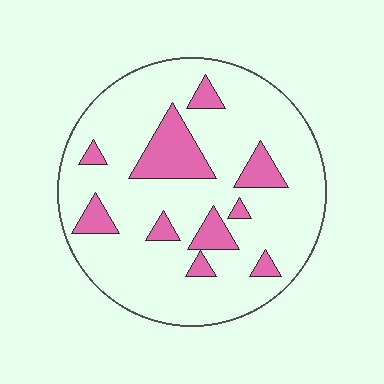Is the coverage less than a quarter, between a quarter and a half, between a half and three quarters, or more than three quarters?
Less than a quarter.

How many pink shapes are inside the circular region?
10.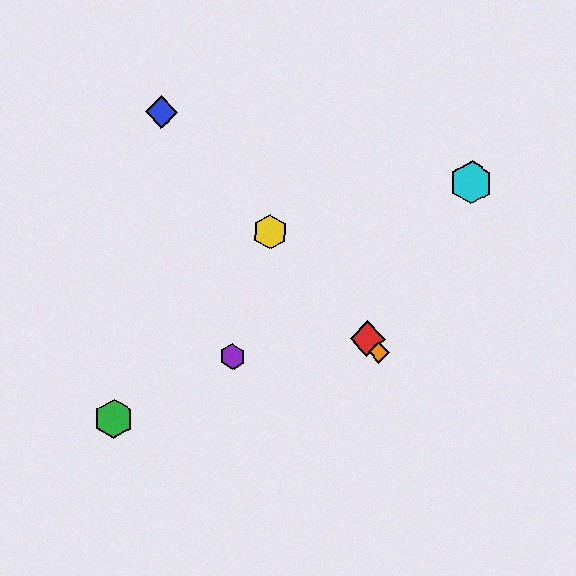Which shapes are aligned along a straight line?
The red diamond, the blue diamond, the yellow hexagon, the orange diamond are aligned along a straight line.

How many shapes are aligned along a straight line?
4 shapes (the red diamond, the blue diamond, the yellow hexagon, the orange diamond) are aligned along a straight line.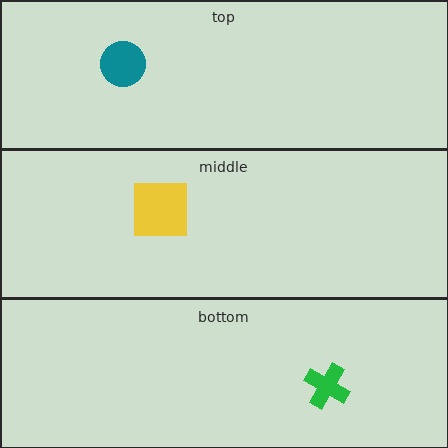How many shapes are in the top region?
1.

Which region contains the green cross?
The bottom region.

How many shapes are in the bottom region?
1.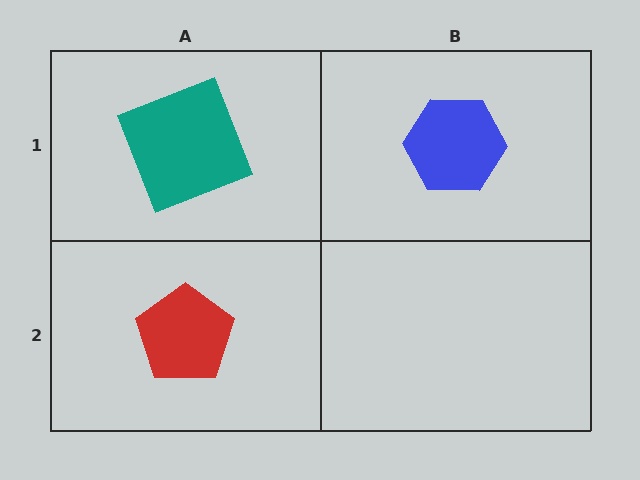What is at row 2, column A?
A red pentagon.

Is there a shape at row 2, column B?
No, that cell is empty.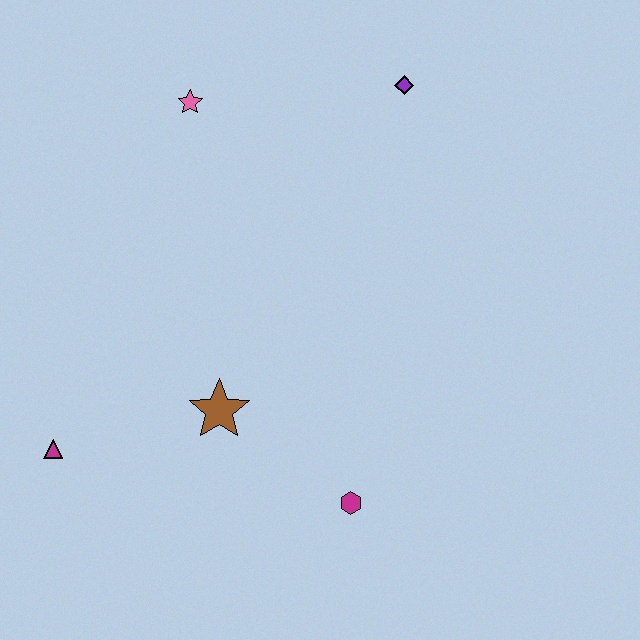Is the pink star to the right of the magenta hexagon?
No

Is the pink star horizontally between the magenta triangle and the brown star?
Yes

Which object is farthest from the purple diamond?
The magenta triangle is farthest from the purple diamond.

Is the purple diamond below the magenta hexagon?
No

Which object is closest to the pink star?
The purple diamond is closest to the pink star.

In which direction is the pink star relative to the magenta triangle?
The pink star is above the magenta triangle.